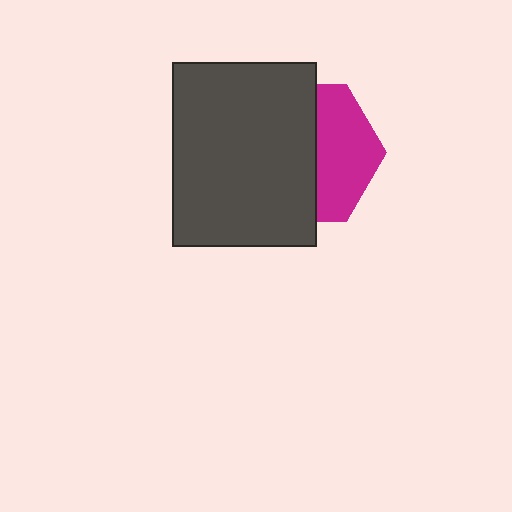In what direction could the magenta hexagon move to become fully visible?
The magenta hexagon could move right. That would shift it out from behind the dark gray rectangle entirely.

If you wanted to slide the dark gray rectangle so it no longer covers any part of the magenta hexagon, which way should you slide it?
Slide it left — that is the most direct way to separate the two shapes.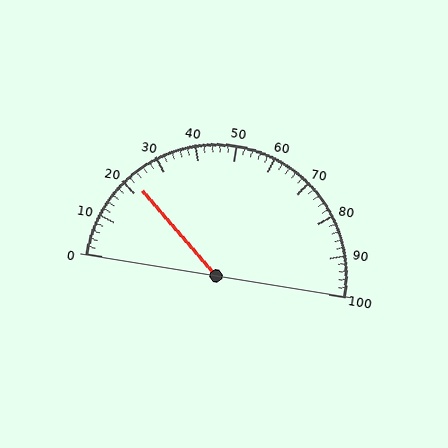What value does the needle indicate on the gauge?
The needle indicates approximately 22.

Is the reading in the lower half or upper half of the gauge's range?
The reading is in the lower half of the range (0 to 100).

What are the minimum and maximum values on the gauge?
The gauge ranges from 0 to 100.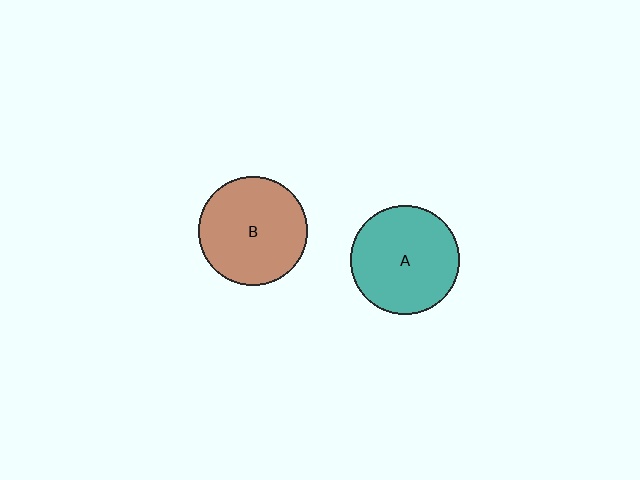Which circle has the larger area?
Circle A (teal).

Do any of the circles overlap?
No, none of the circles overlap.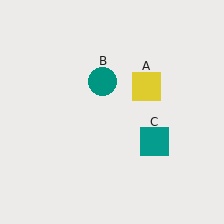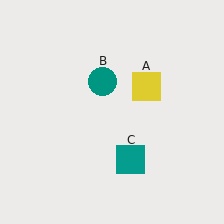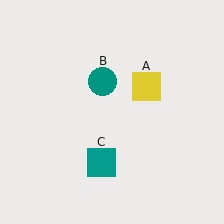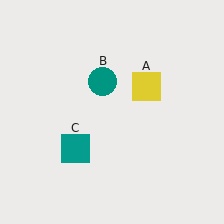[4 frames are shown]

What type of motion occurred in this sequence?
The teal square (object C) rotated clockwise around the center of the scene.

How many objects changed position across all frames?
1 object changed position: teal square (object C).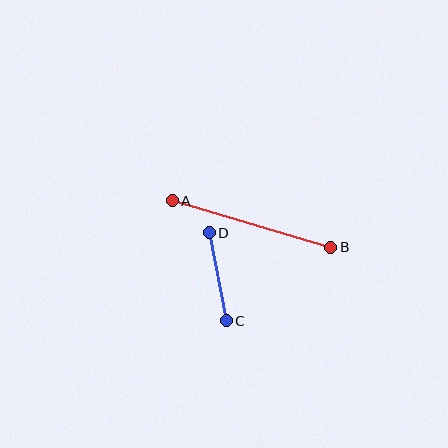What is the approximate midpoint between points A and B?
The midpoint is at approximately (252, 224) pixels.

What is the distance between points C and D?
The distance is approximately 90 pixels.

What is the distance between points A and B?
The distance is approximately 166 pixels.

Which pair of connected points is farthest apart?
Points A and B are farthest apart.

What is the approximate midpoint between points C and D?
The midpoint is at approximately (218, 277) pixels.